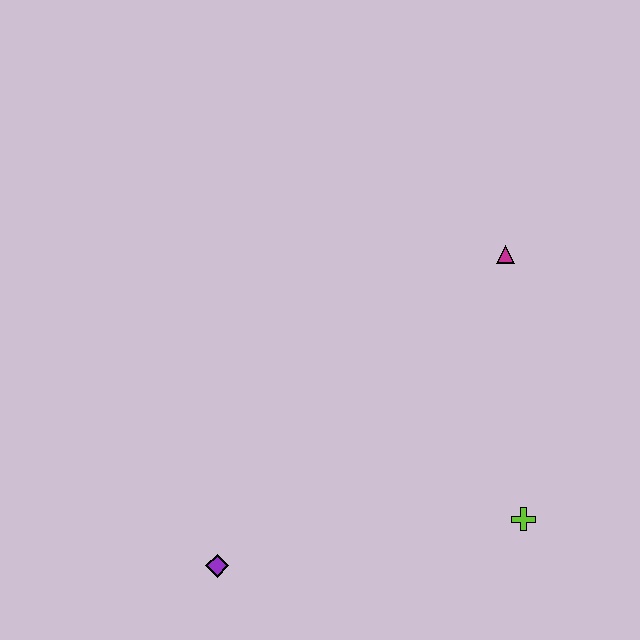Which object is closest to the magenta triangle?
The lime cross is closest to the magenta triangle.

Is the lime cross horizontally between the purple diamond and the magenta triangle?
No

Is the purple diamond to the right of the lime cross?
No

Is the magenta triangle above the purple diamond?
Yes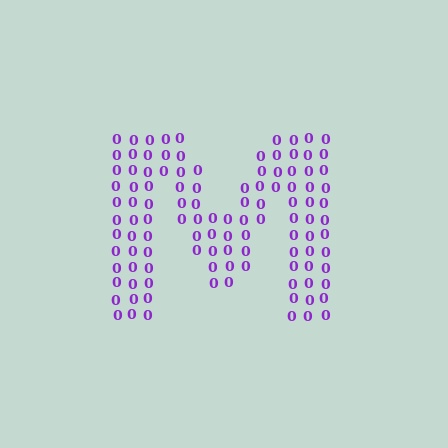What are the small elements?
The small elements are digit 0's.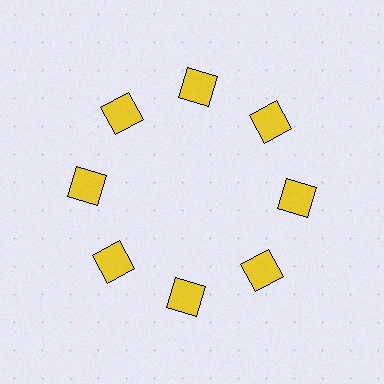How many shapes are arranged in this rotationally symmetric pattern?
There are 8 shapes, arranged in 8 groups of 1.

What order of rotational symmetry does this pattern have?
This pattern has 8-fold rotational symmetry.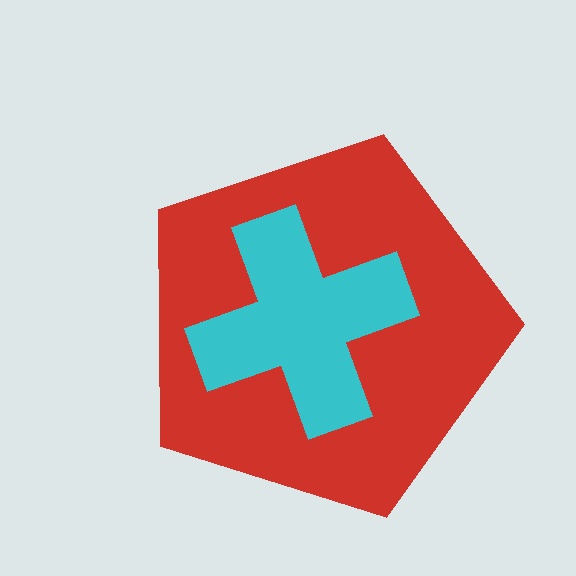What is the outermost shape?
The red pentagon.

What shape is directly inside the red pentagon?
The cyan cross.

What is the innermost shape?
The cyan cross.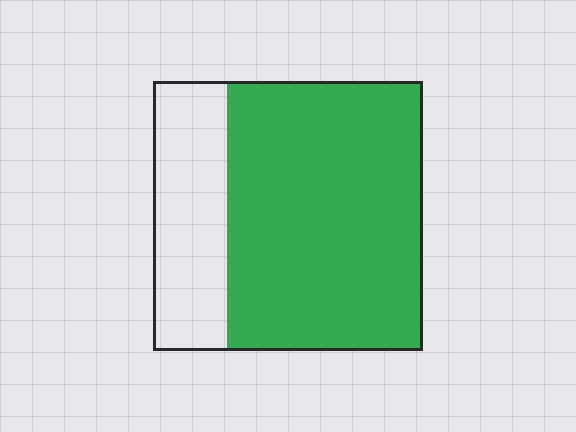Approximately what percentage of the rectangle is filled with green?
Approximately 75%.